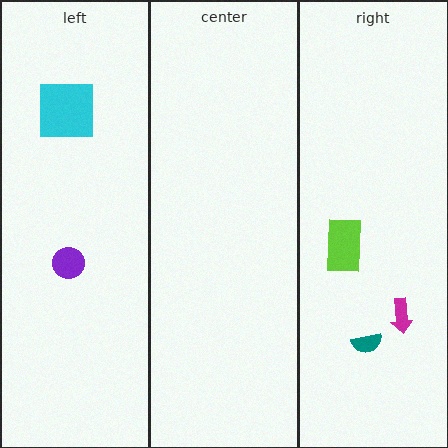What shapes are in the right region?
The teal semicircle, the lime rectangle, the magenta arrow.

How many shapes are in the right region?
3.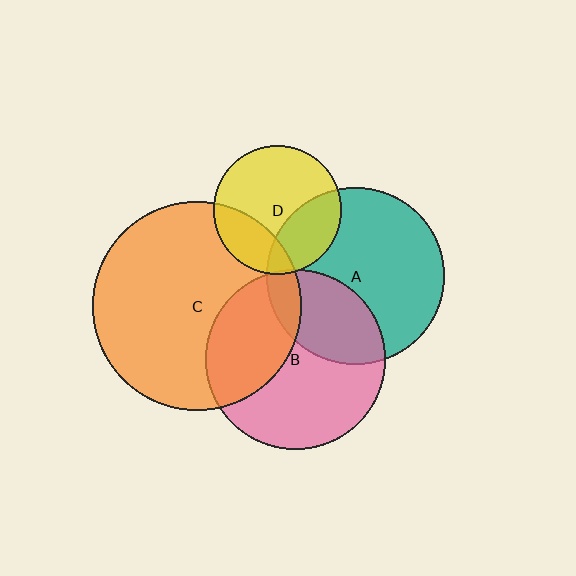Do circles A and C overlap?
Yes.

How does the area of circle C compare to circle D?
Approximately 2.7 times.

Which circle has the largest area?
Circle C (orange).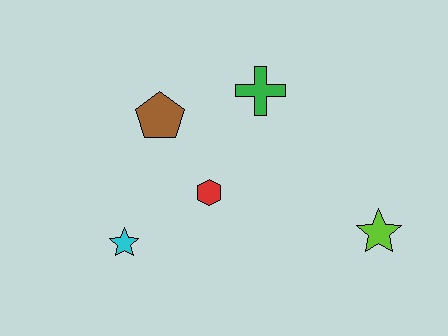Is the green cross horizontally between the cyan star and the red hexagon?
No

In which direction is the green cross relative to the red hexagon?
The green cross is above the red hexagon.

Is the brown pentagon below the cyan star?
No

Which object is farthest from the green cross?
The cyan star is farthest from the green cross.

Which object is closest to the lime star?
The red hexagon is closest to the lime star.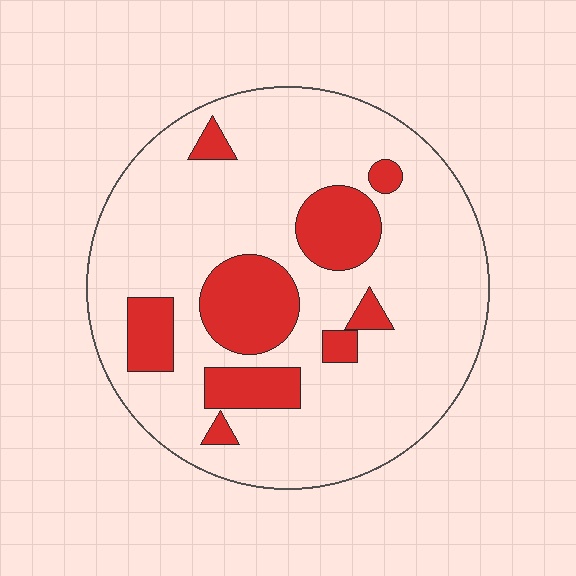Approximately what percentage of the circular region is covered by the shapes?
Approximately 20%.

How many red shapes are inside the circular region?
9.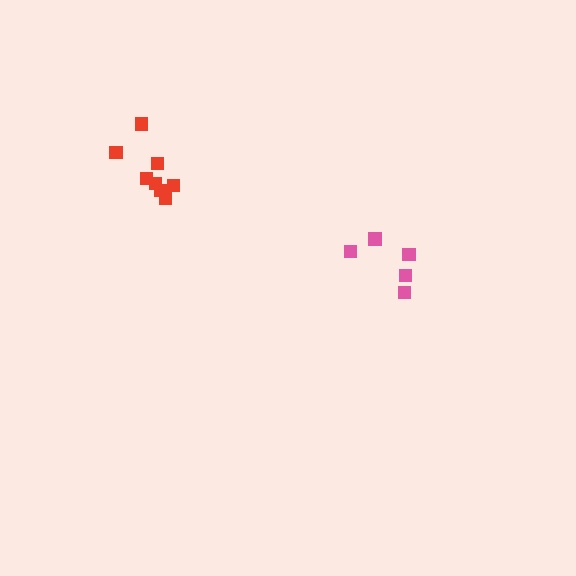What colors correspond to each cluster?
The clusters are colored: pink, red.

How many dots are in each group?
Group 1: 5 dots, Group 2: 8 dots (13 total).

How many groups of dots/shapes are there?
There are 2 groups.